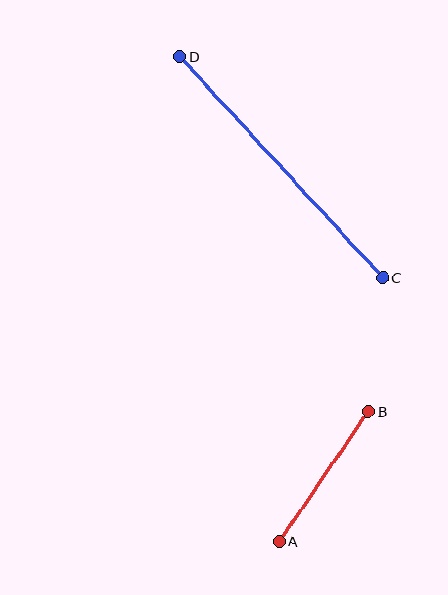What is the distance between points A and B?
The distance is approximately 157 pixels.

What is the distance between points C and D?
The distance is approximately 300 pixels.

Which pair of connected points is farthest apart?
Points C and D are farthest apart.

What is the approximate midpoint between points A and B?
The midpoint is at approximately (324, 477) pixels.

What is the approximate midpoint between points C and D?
The midpoint is at approximately (281, 167) pixels.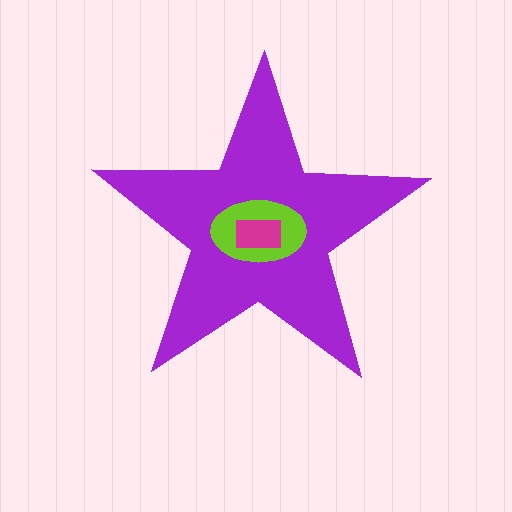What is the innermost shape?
The magenta rectangle.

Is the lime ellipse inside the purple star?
Yes.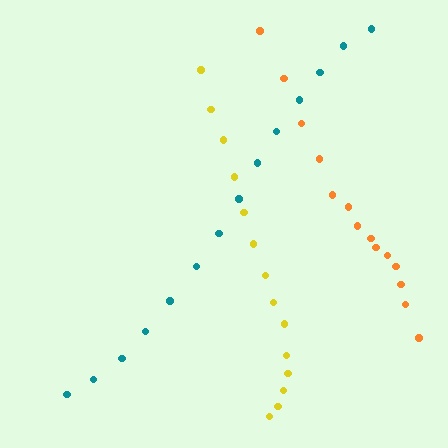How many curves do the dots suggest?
There are 3 distinct paths.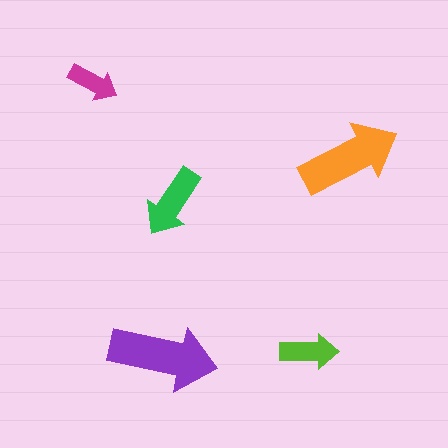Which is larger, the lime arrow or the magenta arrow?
The lime one.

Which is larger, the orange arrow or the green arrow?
The orange one.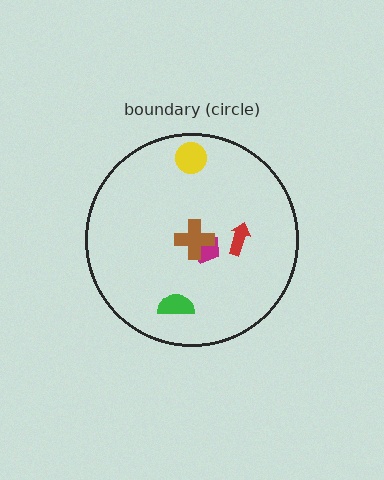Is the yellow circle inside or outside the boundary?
Inside.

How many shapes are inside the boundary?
5 inside, 0 outside.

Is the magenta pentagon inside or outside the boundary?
Inside.